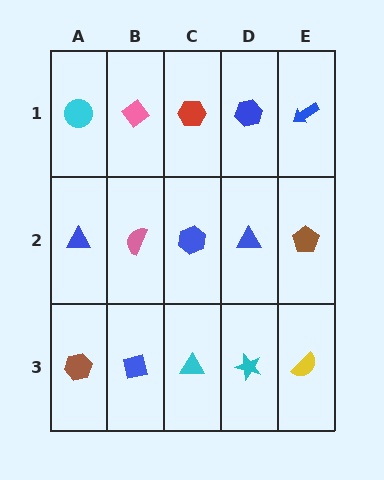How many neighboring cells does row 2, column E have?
3.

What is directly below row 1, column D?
A blue triangle.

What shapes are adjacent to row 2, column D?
A blue hexagon (row 1, column D), a cyan star (row 3, column D), a blue hexagon (row 2, column C), a brown pentagon (row 2, column E).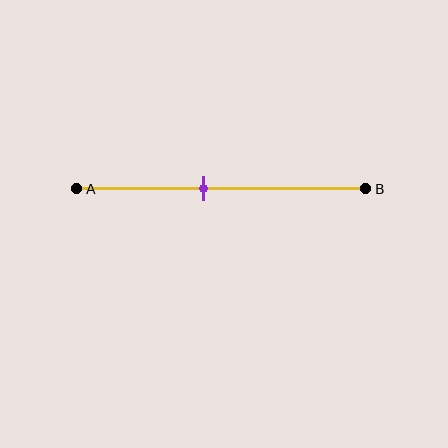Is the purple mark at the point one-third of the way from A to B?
No, the mark is at about 45% from A, not at the 33% one-third point.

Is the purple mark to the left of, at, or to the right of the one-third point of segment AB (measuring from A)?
The purple mark is to the right of the one-third point of segment AB.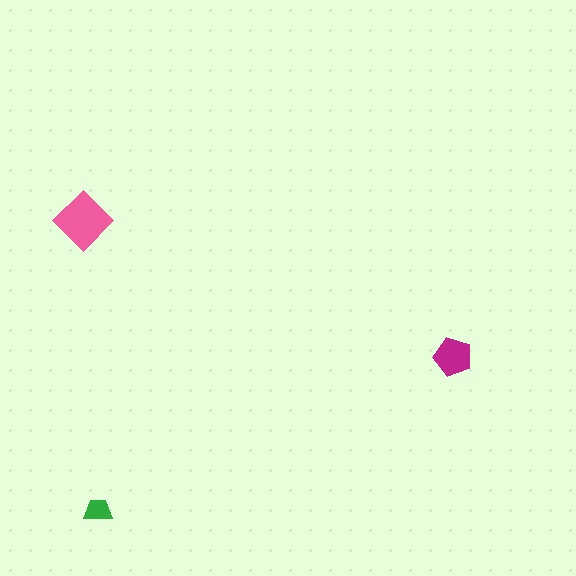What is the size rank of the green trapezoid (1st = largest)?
3rd.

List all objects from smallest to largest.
The green trapezoid, the magenta pentagon, the pink diamond.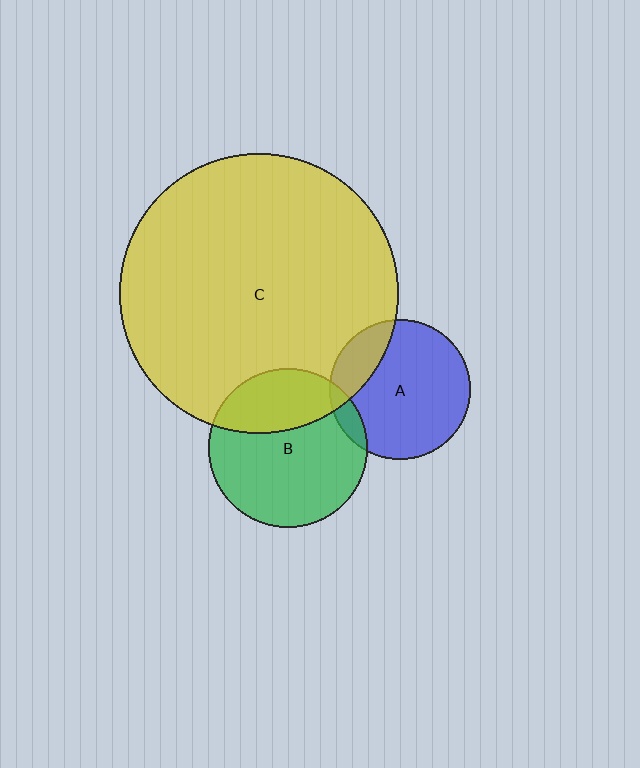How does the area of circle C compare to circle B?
Approximately 3.1 times.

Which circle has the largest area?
Circle C (yellow).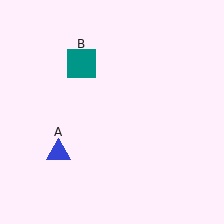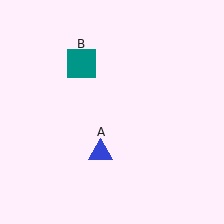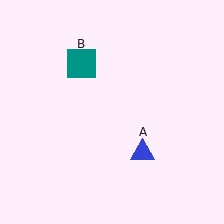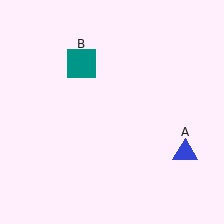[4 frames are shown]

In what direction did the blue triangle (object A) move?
The blue triangle (object A) moved right.